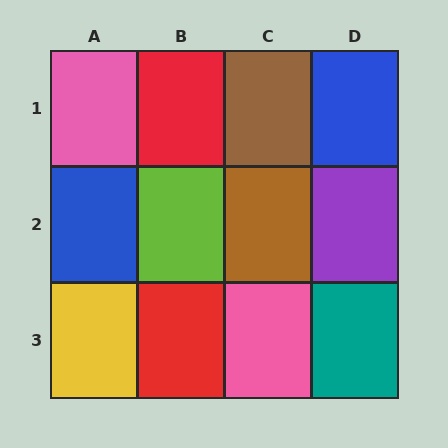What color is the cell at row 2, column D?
Purple.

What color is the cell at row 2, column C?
Brown.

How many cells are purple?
1 cell is purple.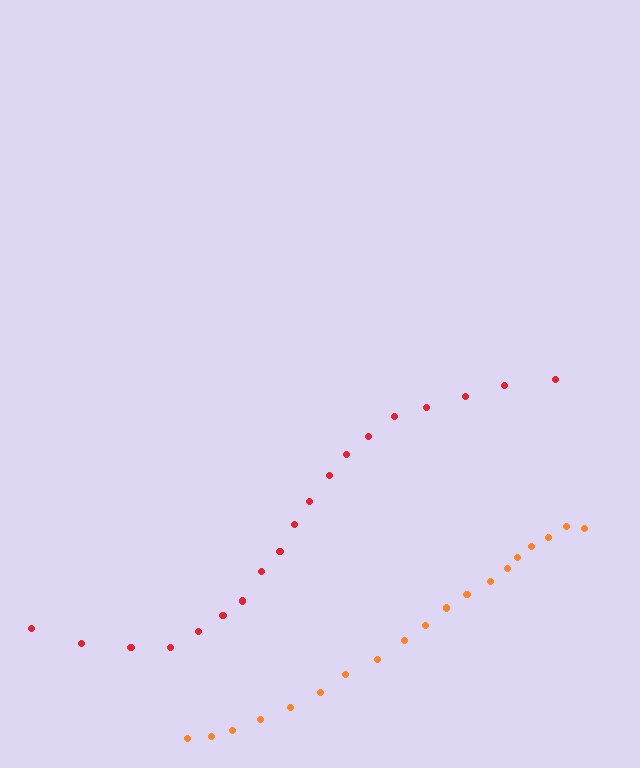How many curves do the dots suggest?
There are 2 distinct paths.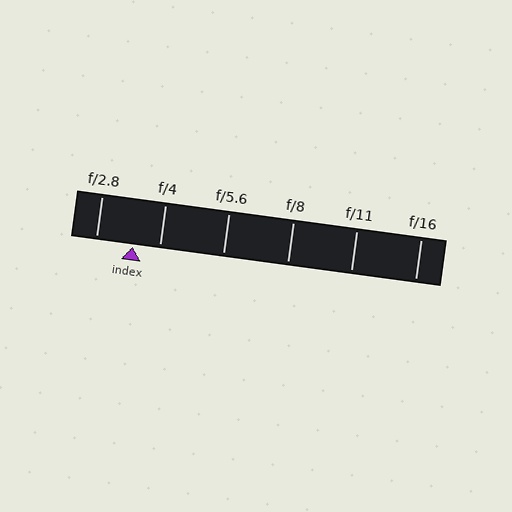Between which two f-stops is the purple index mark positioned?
The index mark is between f/2.8 and f/4.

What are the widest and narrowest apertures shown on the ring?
The widest aperture shown is f/2.8 and the narrowest is f/16.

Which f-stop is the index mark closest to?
The index mark is closest to f/4.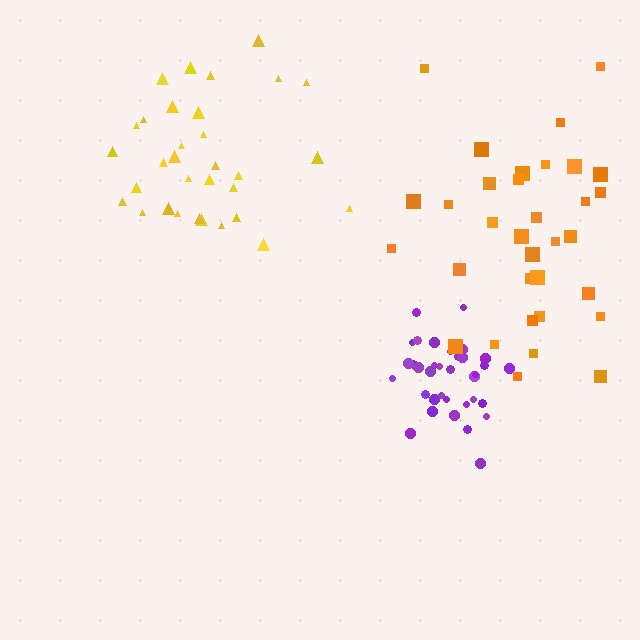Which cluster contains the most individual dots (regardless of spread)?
Purple (35).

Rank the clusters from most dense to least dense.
purple, yellow, orange.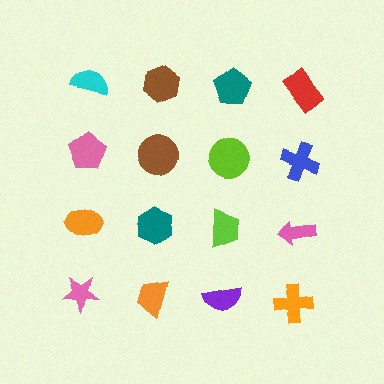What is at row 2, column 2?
A brown circle.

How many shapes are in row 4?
4 shapes.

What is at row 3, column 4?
A pink arrow.